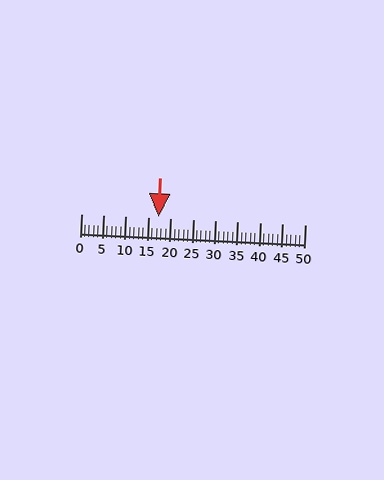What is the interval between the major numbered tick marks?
The major tick marks are spaced 5 units apart.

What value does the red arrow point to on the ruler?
The red arrow points to approximately 17.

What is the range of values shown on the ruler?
The ruler shows values from 0 to 50.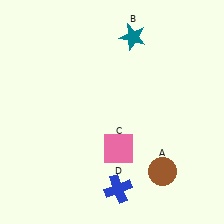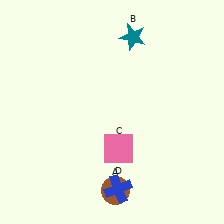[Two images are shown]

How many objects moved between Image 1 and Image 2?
1 object moved between the two images.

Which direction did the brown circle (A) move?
The brown circle (A) moved left.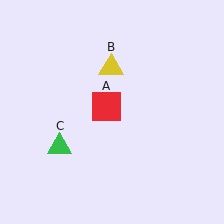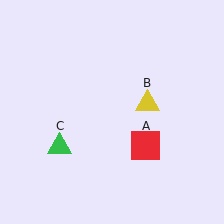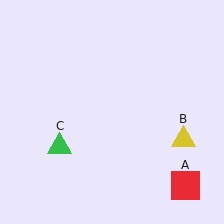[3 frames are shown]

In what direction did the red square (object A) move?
The red square (object A) moved down and to the right.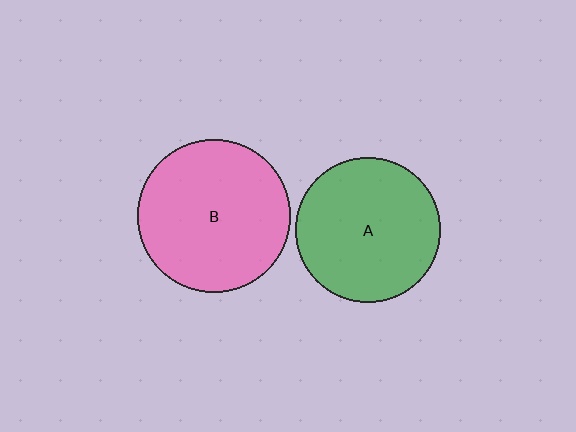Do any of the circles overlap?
No, none of the circles overlap.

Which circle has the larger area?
Circle B (pink).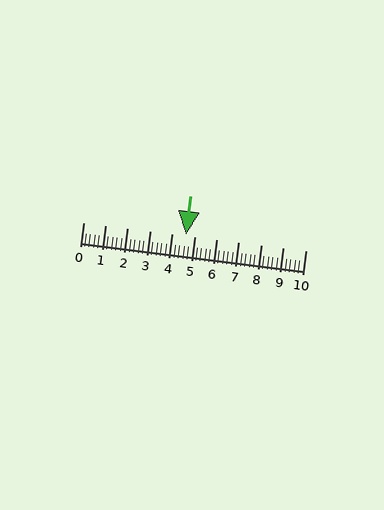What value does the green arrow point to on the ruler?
The green arrow points to approximately 4.6.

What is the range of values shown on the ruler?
The ruler shows values from 0 to 10.